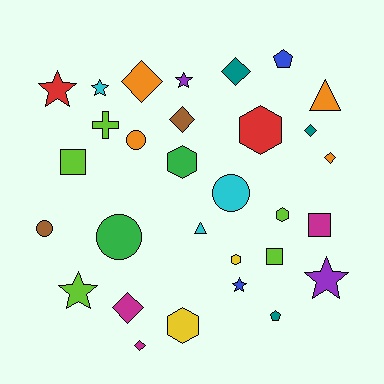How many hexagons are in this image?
There are 5 hexagons.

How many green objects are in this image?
There are 2 green objects.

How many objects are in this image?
There are 30 objects.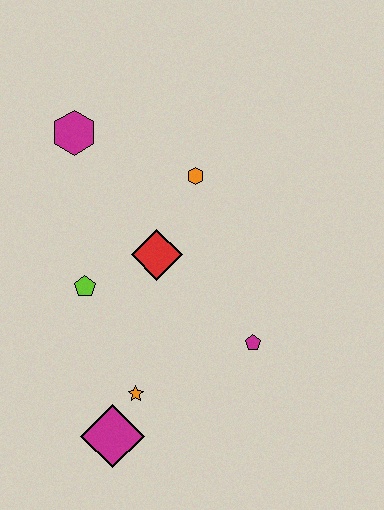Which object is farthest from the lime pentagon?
The magenta pentagon is farthest from the lime pentagon.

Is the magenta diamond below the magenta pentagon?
Yes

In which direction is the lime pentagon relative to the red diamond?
The lime pentagon is to the left of the red diamond.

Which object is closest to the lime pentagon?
The red diamond is closest to the lime pentagon.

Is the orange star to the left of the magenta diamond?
No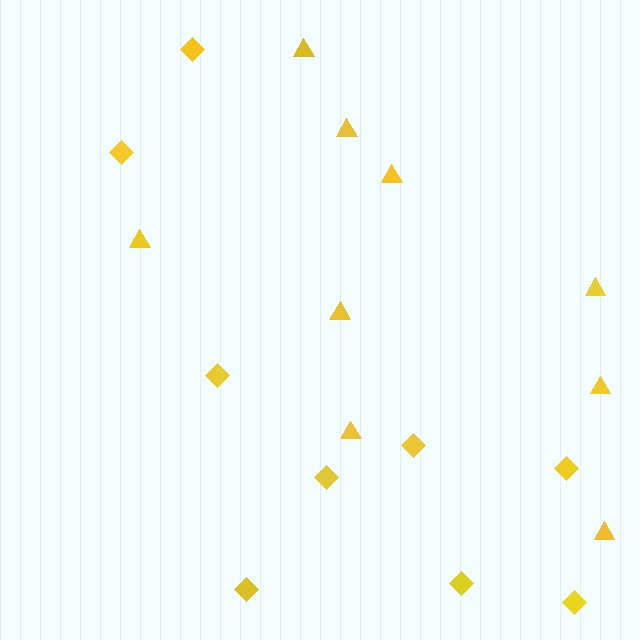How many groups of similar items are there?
There are 2 groups: one group of triangles (9) and one group of diamonds (9).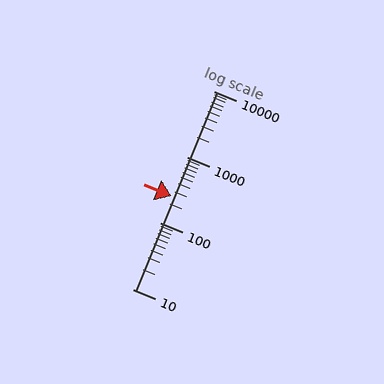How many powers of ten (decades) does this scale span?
The scale spans 3 decades, from 10 to 10000.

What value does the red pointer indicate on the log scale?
The pointer indicates approximately 260.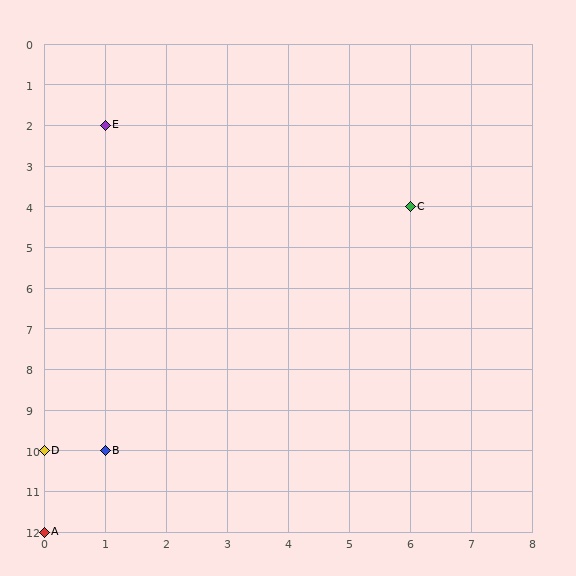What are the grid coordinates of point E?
Point E is at grid coordinates (1, 2).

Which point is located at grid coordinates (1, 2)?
Point E is at (1, 2).